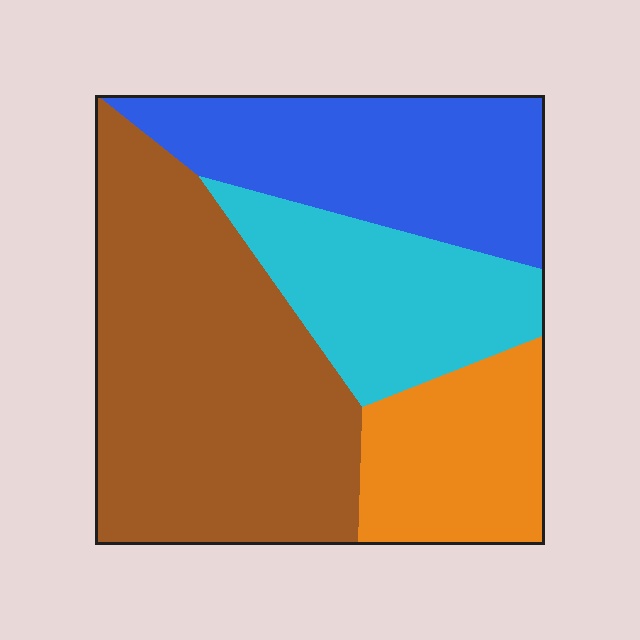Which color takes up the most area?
Brown, at roughly 40%.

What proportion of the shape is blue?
Blue takes up about one quarter (1/4) of the shape.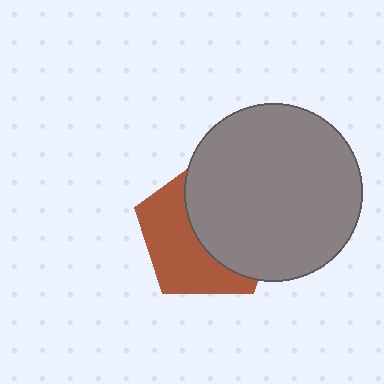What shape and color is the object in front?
The object in front is a gray circle.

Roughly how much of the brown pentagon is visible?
About half of it is visible (roughly 46%).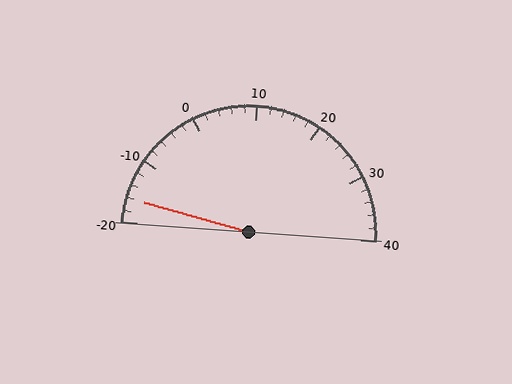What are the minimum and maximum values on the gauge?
The gauge ranges from -20 to 40.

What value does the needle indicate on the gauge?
The needle indicates approximately -16.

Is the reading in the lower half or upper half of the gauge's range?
The reading is in the lower half of the range (-20 to 40).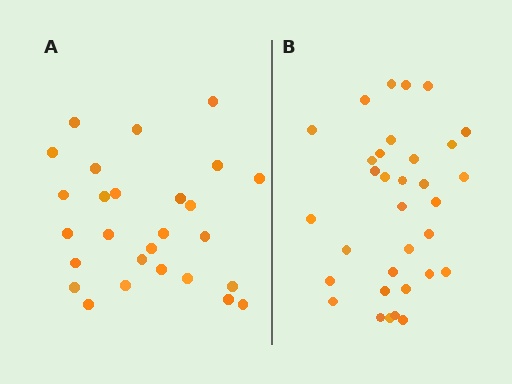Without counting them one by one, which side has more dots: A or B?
Region B (the right region) has more dots.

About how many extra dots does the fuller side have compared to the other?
Region B has about 6 more dots than region A.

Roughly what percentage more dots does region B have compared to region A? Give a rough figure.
About 20% more.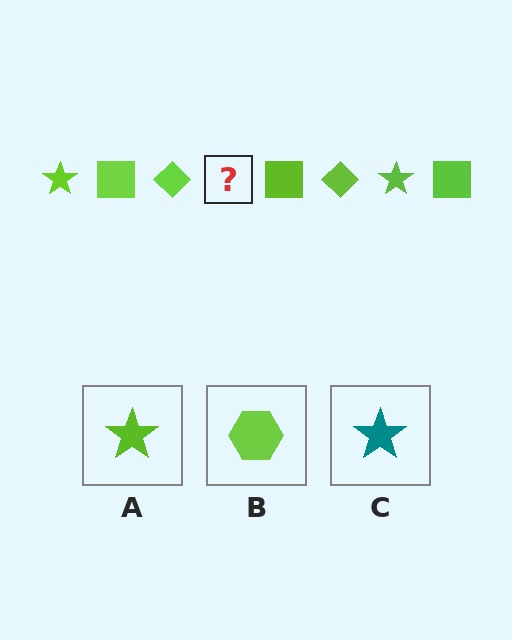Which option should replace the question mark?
Option A.